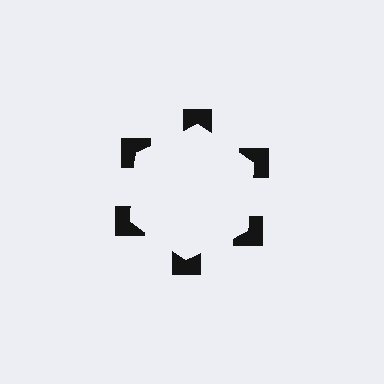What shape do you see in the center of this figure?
An illusory hexagon — its edges are inferred from the aligned wedge cuts in the notched squares, not physically drawn.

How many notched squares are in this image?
There are 6 — one at each vertex of the illusory hexagon.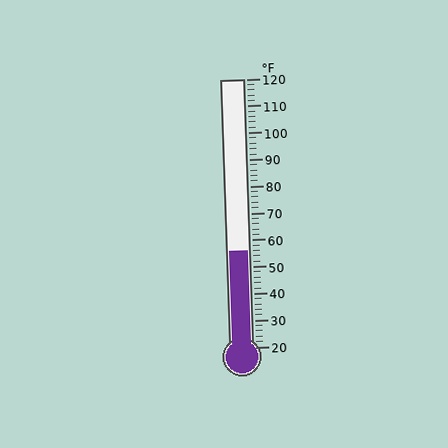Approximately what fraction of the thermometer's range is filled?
The thermometer is filled to approximately 35% of its range.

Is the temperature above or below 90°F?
The temperature is below 90°F.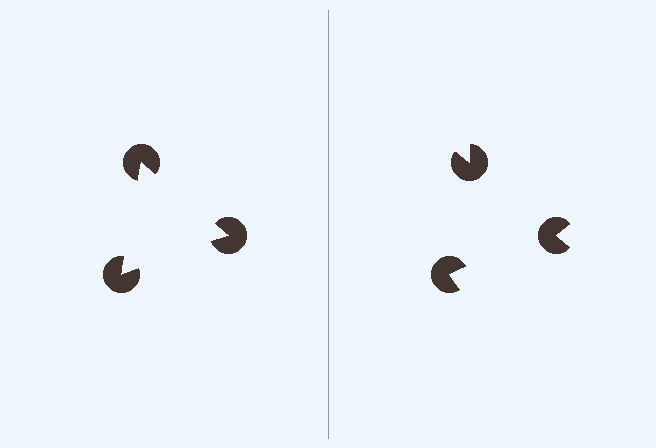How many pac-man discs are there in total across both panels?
6 — 3 on each side.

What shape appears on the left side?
An illusory triangle.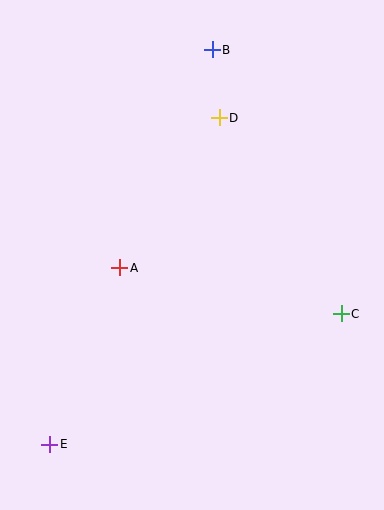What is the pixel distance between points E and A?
The distance between E and A is 190 pixels.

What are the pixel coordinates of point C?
Point C is at (341, 314).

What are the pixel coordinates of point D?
Point D is at (219, 118).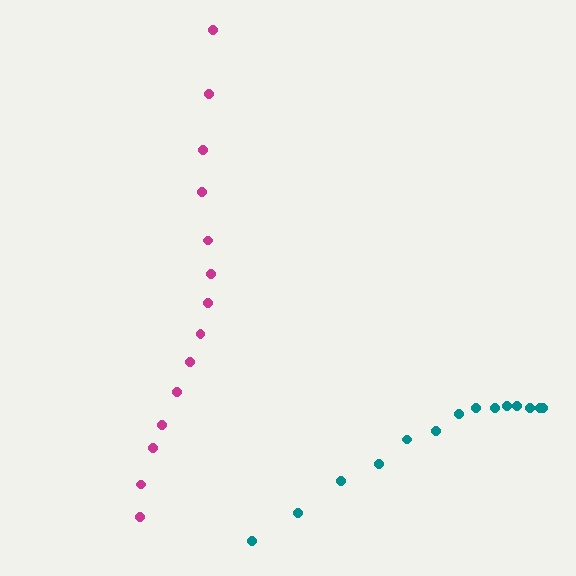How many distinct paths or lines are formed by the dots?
There are 2 distinct paths.